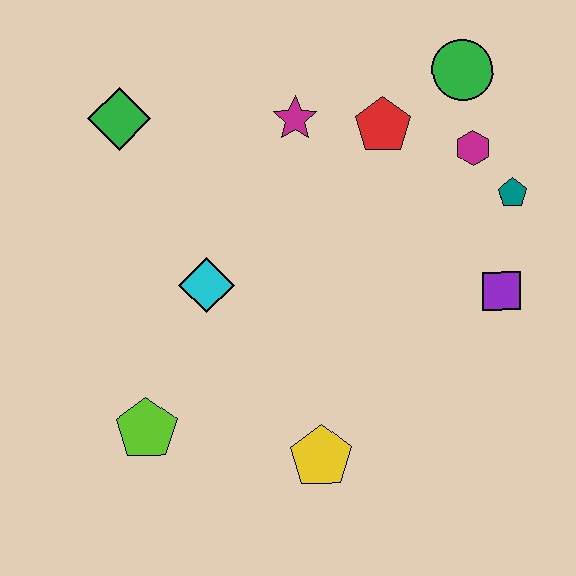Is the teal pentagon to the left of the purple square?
No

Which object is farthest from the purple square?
The green diamond is farthest from the purple square.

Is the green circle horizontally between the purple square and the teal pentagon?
No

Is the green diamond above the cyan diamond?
Yes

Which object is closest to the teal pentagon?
The magenta hexagon is closest to the teal pentagon.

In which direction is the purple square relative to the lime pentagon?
The purple square is to the right of the lime pentagon.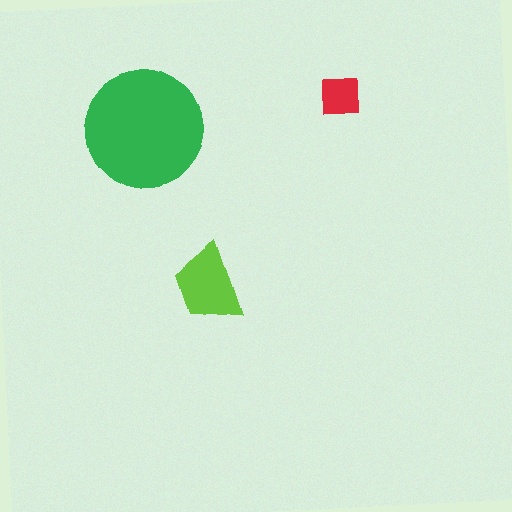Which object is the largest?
The green circle.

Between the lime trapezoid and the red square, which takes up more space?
The lime trapezoid.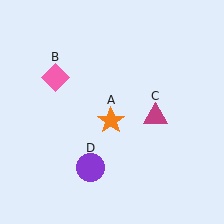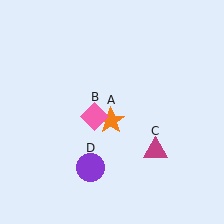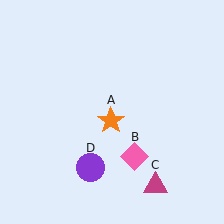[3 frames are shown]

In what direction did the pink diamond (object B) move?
The pink diamond (object B) moved down and to the right.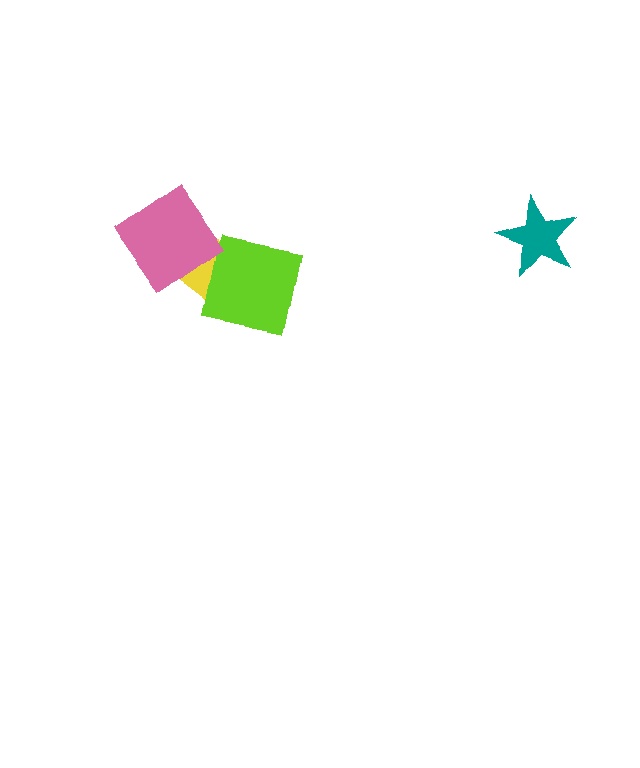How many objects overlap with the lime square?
1 object overlaps with the lime square.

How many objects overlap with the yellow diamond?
2 objects overlap with the yellow diamond.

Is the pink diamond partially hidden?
No, no other shape covers it.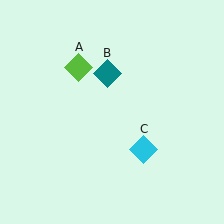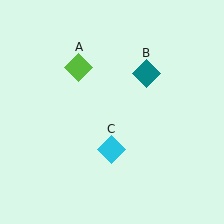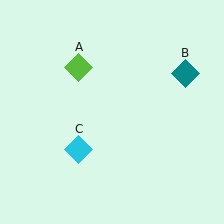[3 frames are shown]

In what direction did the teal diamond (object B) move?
The teal diamond (object B) moved right.